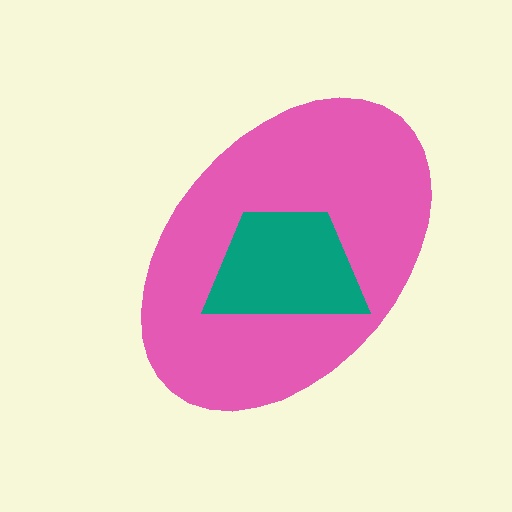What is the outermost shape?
The pink ellipse.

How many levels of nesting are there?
2.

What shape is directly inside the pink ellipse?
The teal trapezoid.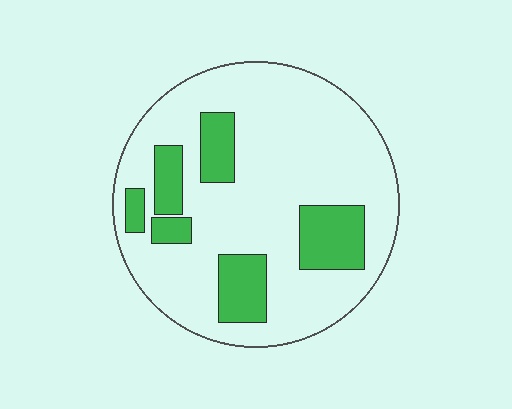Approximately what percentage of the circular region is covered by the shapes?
Approximately 20%.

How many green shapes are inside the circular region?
6.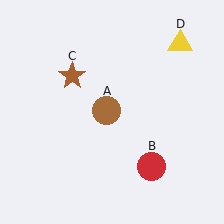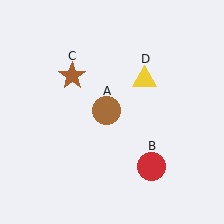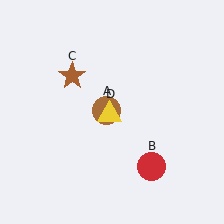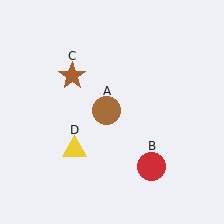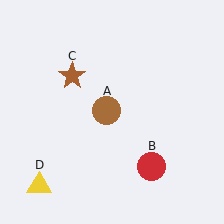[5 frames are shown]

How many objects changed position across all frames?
1 object changed position: yellow triangle (object D).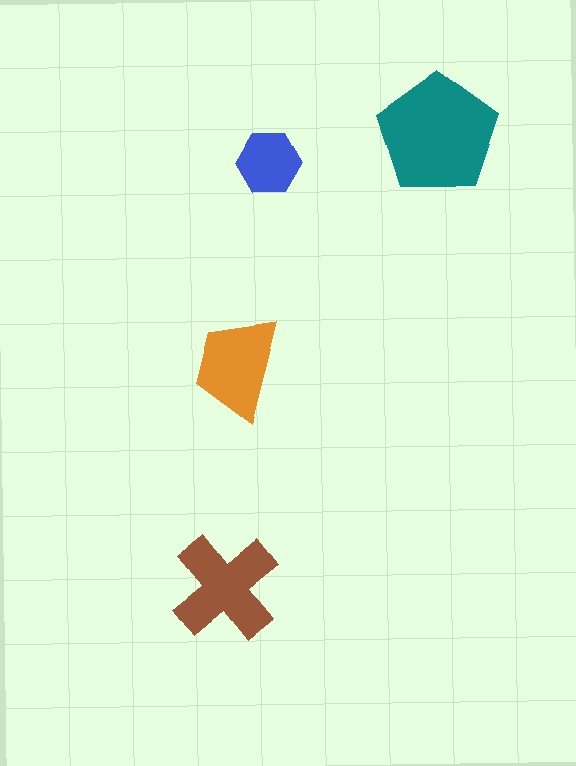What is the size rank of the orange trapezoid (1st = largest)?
3rd.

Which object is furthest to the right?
The teal pentagon is rightmost.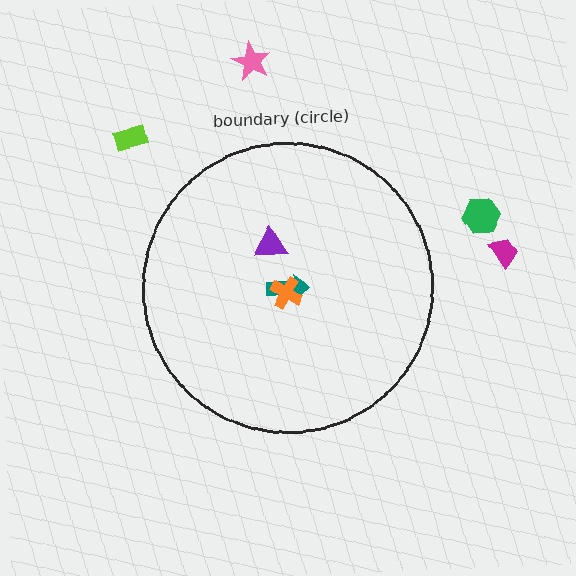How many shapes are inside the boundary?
3 inside, 4 outside.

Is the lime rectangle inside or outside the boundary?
Outside.